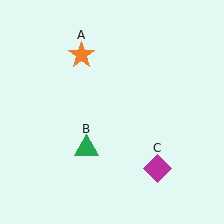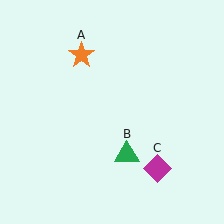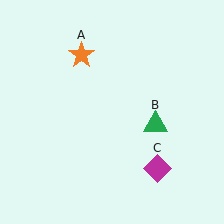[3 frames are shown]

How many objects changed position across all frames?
1 object changed position: green triangle (object B).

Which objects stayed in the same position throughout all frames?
Orange star (object A) and magenta diamond (object C) remained stationary.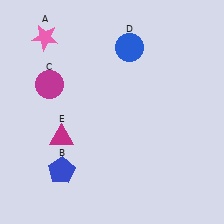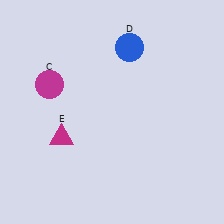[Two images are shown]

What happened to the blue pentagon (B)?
The blue pentagon (B) was removed in Image 2. It was in the bottom-left area of Image 1.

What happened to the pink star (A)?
The pink star (A) was removed in Image 2. It was in the top-left area of Image 1.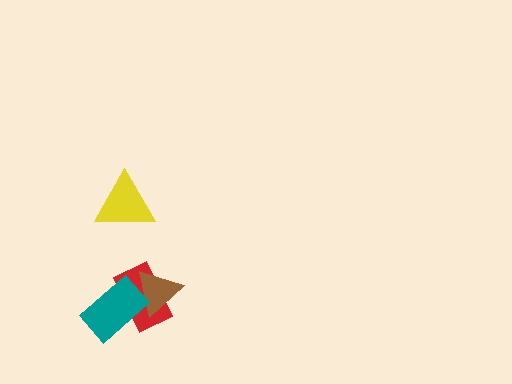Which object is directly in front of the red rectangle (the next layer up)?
The brown triangle is directly in front of the red rectangle.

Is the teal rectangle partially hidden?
No, no other shape covers it.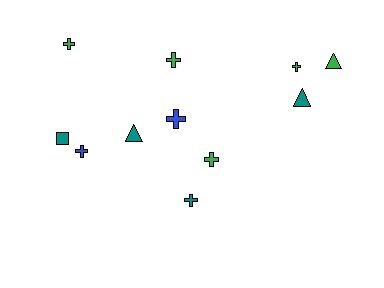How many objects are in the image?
There are 11 objects.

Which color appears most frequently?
Green, with 5 objects.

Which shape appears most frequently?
Cross, with 7 objects.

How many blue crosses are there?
There are 2 blue crosses.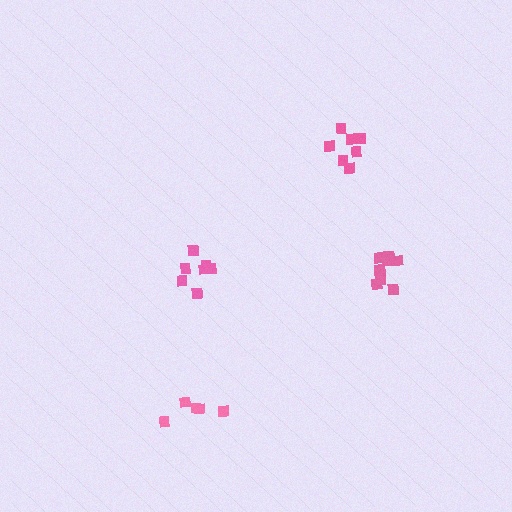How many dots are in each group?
Group 1: 10 dots, Group 2: 5 dots, Group 3: 7 dots, Group 4: 7 dots (29 total).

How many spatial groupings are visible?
There are 4 spatial groupings.